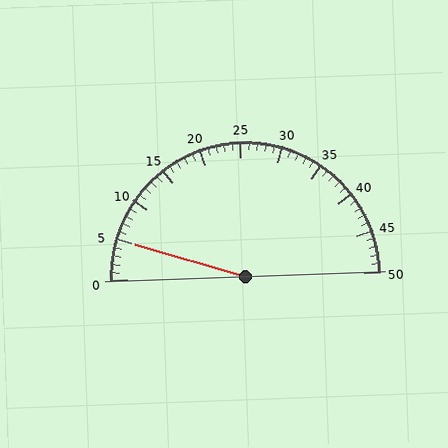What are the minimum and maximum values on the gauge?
The gauge ranges from 0 to 50.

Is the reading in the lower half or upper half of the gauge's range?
The reading is in the lower half of the range (0 to 50).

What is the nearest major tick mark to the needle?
The nearest major tick mark is 5.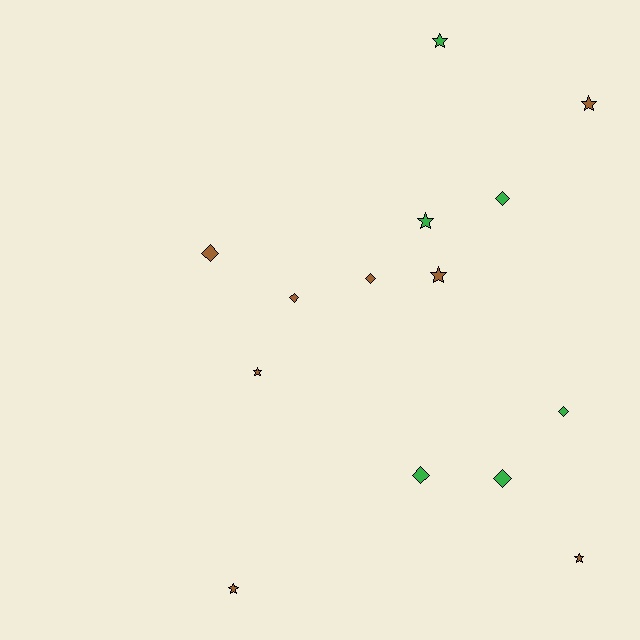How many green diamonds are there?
There are 4 green diamonds.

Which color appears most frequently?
Brown, with 8 objects.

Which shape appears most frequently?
Diamond, with 7 objects.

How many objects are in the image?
There are 14 objects.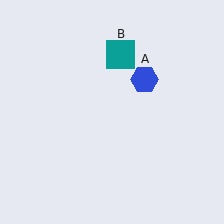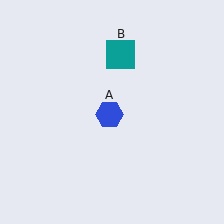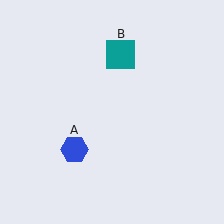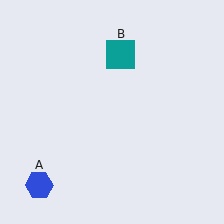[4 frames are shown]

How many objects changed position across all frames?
1 object changed position: blue hexagon (object A).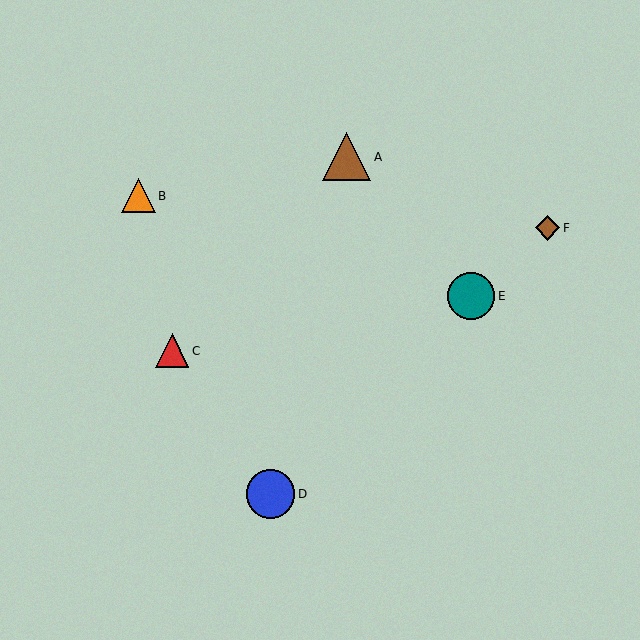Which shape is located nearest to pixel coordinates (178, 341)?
The red triangle (labeled C) at (172, 351) is nearest to that location.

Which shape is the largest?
The blue circle (labeled D) is the largest.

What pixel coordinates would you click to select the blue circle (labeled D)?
Click at (271, 494) to select the blue circle D.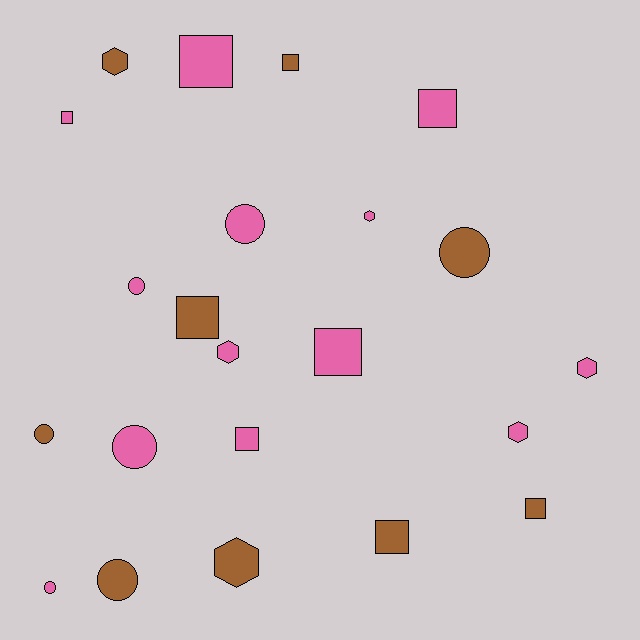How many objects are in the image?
There are 22 objects.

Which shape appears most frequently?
Square, with 9 objects.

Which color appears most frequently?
Pink, with 13 objects.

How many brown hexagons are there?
There are 2 brown hexagons.